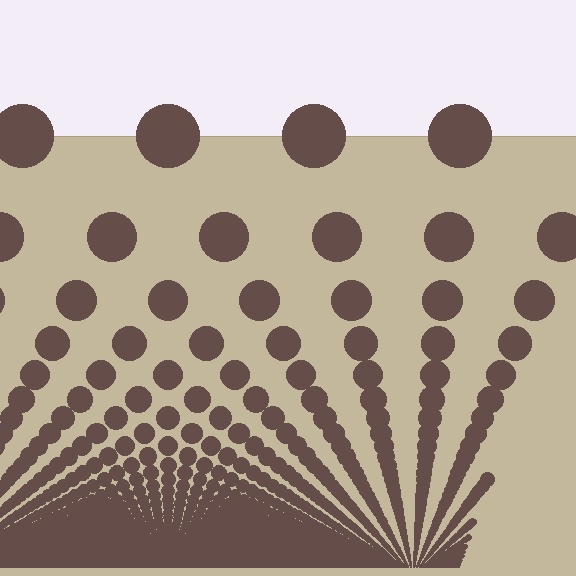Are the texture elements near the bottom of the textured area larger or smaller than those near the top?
Smaller. The gradient is inverted — elements near the bottom are smaller and denser.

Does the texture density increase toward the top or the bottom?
Density increases toward the bottom.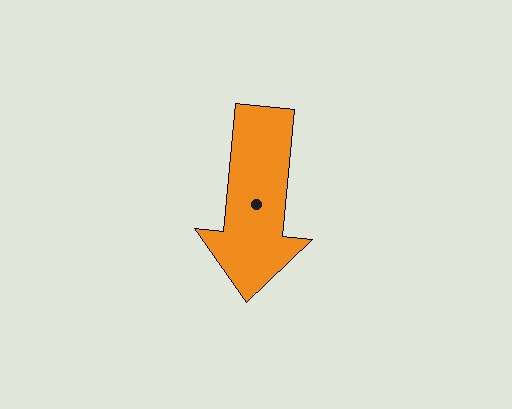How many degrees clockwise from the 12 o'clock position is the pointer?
Approximately 185 degrees.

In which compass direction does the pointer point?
South.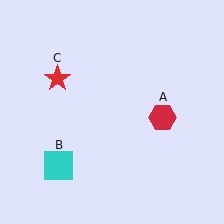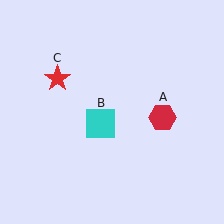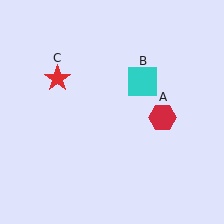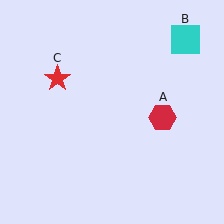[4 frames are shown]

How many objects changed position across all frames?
1 object changed position: cyan square (object B).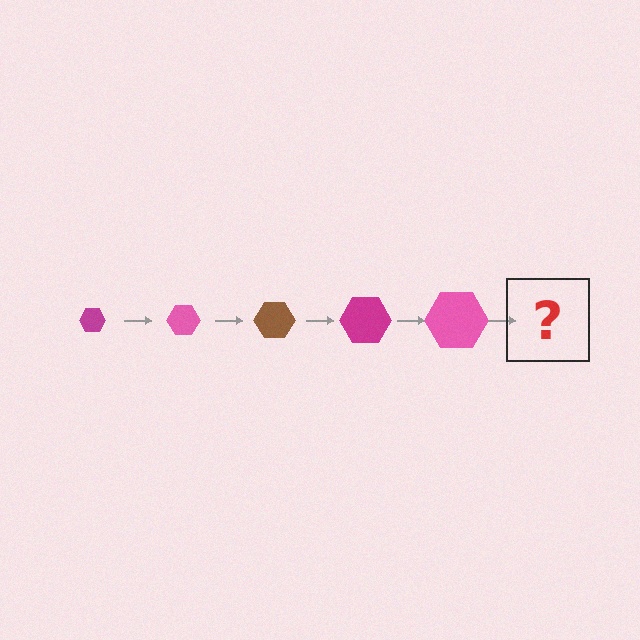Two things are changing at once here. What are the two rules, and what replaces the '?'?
The two rules are that the hexagon grows larger each step and the color cycles through magenta, pink, and brown. The '?' should be a brown hexagon, larger than the previous one.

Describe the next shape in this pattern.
It should be a brown hexagon, larger than the previous one.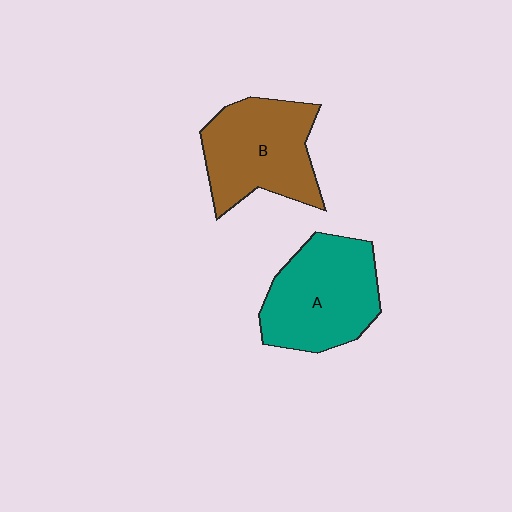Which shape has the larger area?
Shape A (teal).